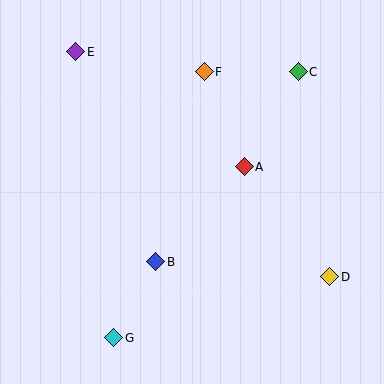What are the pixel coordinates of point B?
Point B is at (156, 262).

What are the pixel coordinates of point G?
Point G is at (114, 338).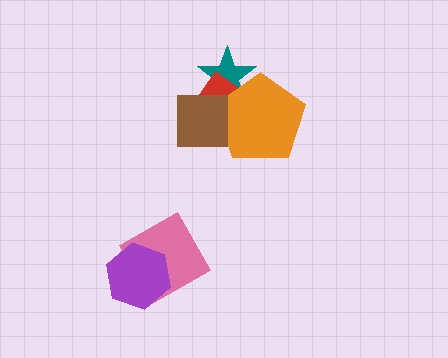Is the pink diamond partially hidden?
Yes, it is partially covered by another shape.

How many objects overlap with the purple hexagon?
1 object overlaps with the purple hexagon.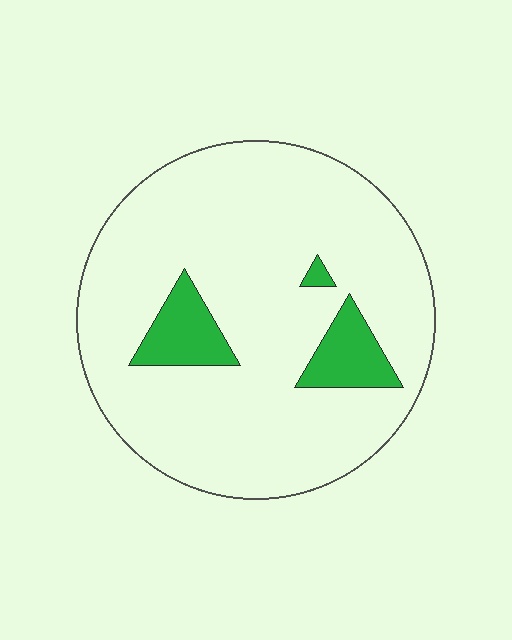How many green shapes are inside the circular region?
3.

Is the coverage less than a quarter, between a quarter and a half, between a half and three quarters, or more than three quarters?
Less than a quarter.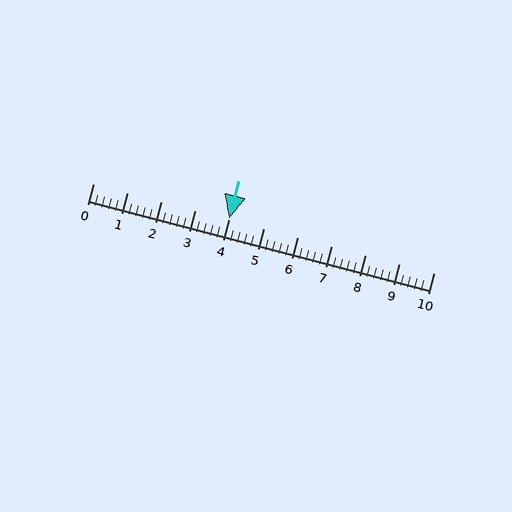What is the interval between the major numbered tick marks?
The major tick marks are spaced 1 units apart.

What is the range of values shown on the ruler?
The ruler shows values from 0 to 10.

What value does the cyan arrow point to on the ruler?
The cyan arrow points to approximately 4.0.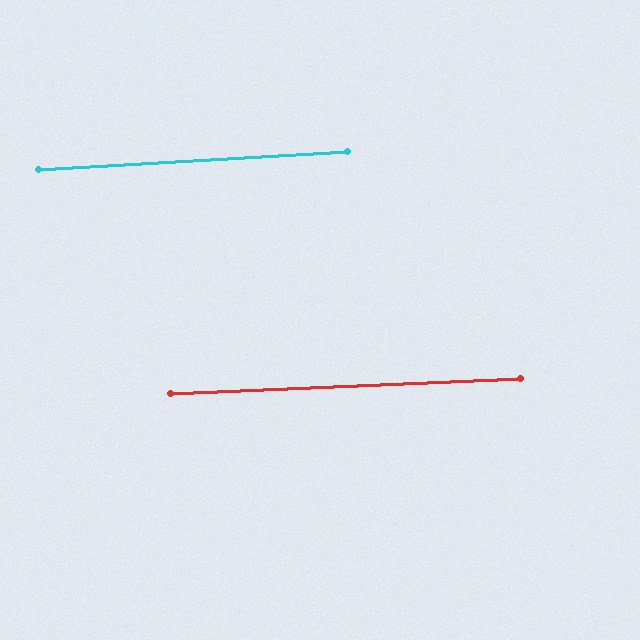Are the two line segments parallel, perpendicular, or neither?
Parallel — their directions differ by only 0.9°.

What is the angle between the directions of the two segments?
Approximately 1 degree.